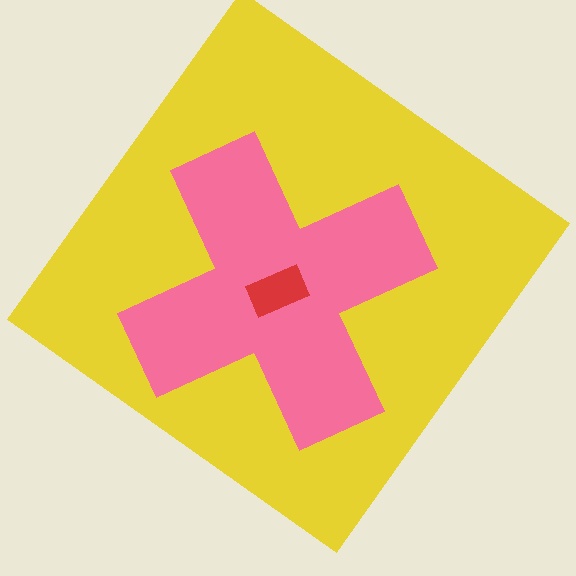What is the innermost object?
The red rectangle.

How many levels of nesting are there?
3.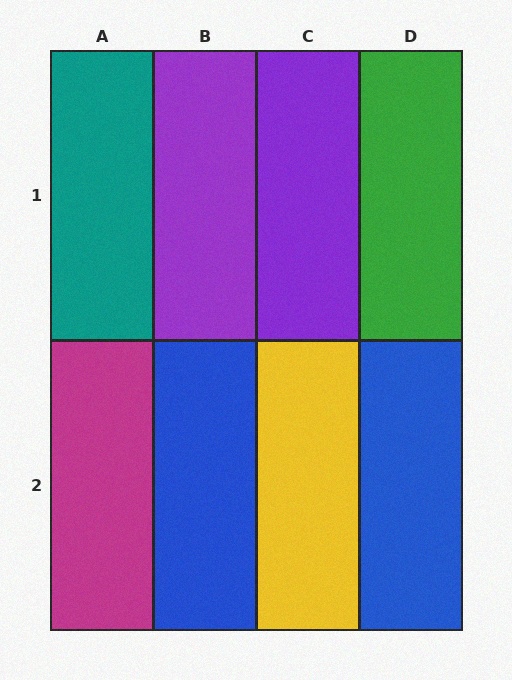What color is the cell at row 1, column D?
Green.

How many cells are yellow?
1 cell is yellow.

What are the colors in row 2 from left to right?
Magenta, blue, yellow, blue.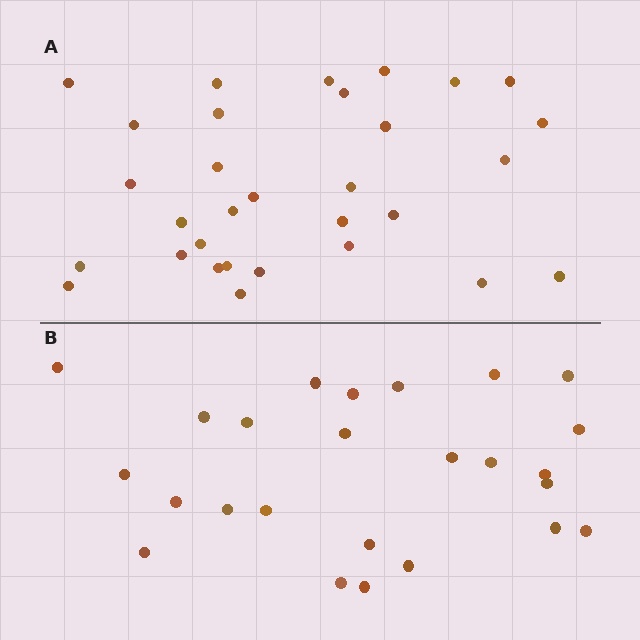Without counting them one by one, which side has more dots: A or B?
Region A (the top region) has more dots.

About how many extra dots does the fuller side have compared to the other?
Region A has about 6 more dots than region B.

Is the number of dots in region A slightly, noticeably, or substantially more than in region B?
Region A has only slightly more — the two regions are fairly close. The ratio is roughly 1.2 to 1.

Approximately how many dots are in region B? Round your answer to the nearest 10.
About 20 dots. (The exact count is 25, which rounds to 20.)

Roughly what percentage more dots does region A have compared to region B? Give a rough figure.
About 25% more.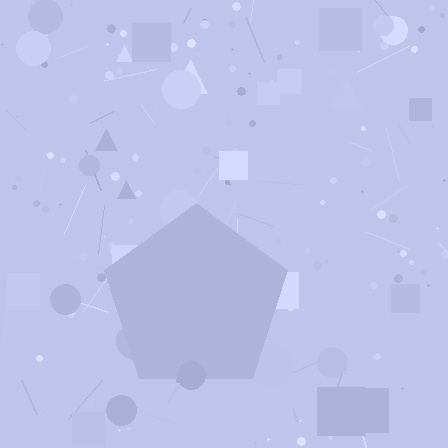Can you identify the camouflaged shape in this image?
The camouflaged shape is a pentagon.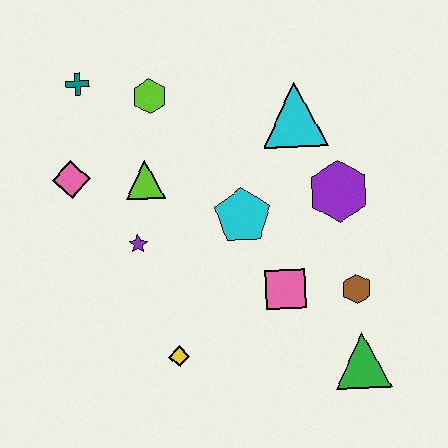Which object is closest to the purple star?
The lime triangle is closest to the purple star.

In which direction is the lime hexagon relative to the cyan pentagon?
The lime hexagon is above the cyan pentagon.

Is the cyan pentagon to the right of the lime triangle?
Yes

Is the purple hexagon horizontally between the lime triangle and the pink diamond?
No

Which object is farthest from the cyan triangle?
The yellow diamond is farthest from the cyan triangle.